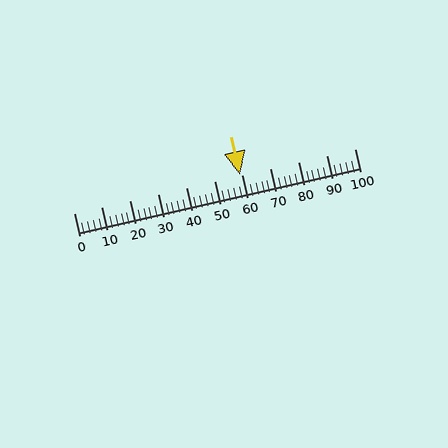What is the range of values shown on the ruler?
The ruler shows values from 0 to 100.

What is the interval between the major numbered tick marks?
The major tick marks are spaced 10 units apart.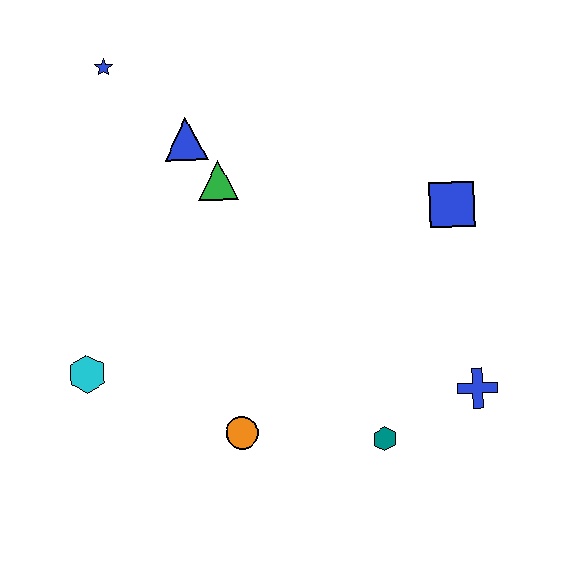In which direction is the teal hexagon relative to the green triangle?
The teal hexagon is below the green triangle.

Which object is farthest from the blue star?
The blue cross is farthest from the blue star.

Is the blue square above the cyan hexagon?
Yes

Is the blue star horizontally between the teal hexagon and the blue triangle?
No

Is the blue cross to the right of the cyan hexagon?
Yes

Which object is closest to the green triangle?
The blue triangle is closest to the green triangle.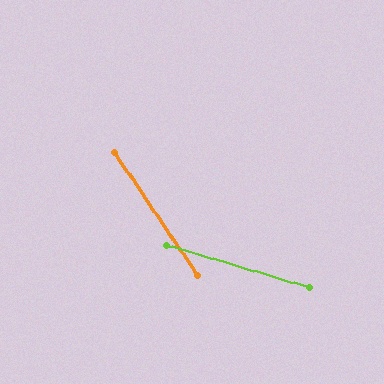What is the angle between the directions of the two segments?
Approximately 39 degrees.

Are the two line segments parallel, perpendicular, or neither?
Neither parallel nor perpendicular — they differ by about 39°.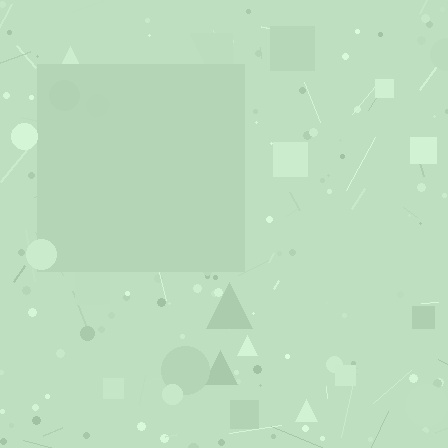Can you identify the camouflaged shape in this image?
The camouflaged shape is a square.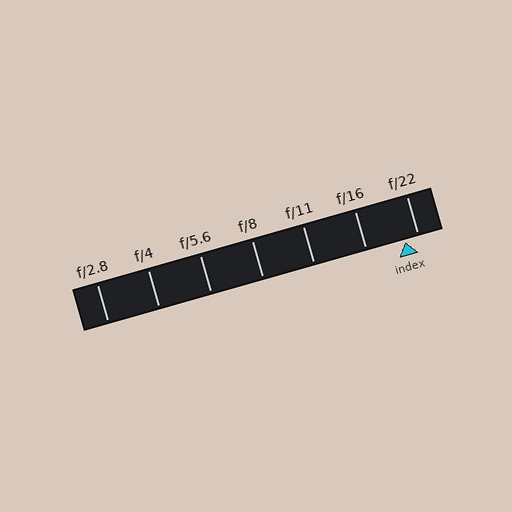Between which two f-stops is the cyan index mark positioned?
The index mark is between f/16 and f/22.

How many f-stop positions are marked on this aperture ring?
There are 7 f-stop positions marked.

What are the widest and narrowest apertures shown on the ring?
The widest aperture shown is f/2.8 and the narrowest is f/22.